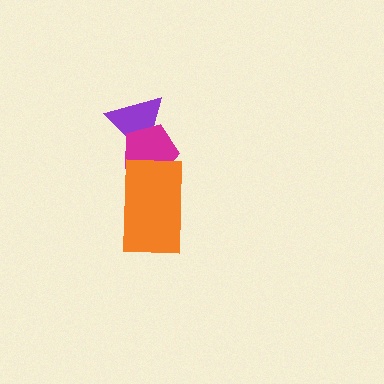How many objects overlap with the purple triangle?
1 object overlaps with the purple triangle.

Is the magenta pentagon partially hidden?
Yes, it is partially covered by another shape.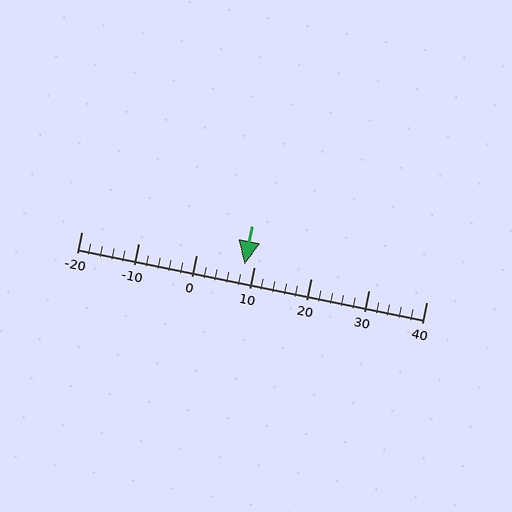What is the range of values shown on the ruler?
The ruler shows values from -20 to 40.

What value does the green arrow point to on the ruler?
The green arrow points to approximately 8.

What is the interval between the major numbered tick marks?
The major tick marks are spaced 10 units apart.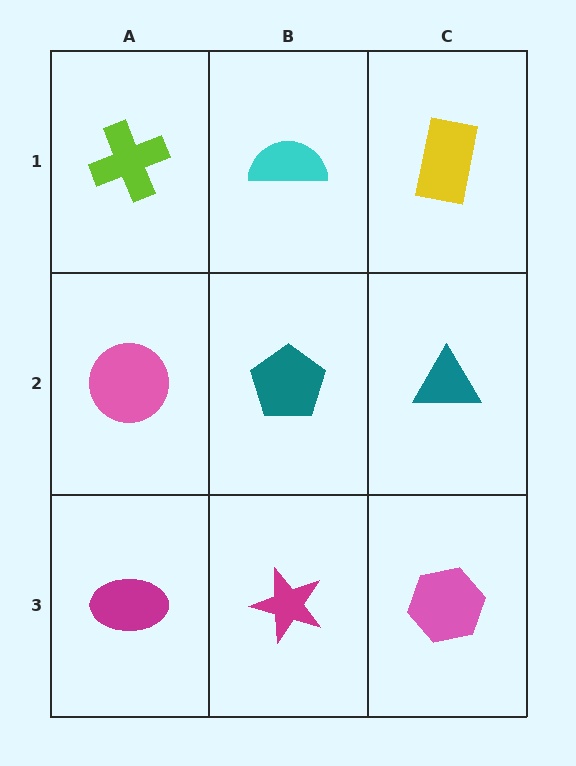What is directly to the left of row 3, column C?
A magenta star.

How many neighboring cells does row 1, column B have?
3.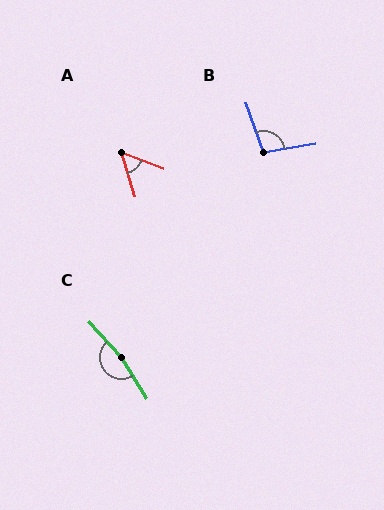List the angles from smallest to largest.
A (52°), B (100°), C (170°).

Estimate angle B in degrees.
Approximately 100 degrees.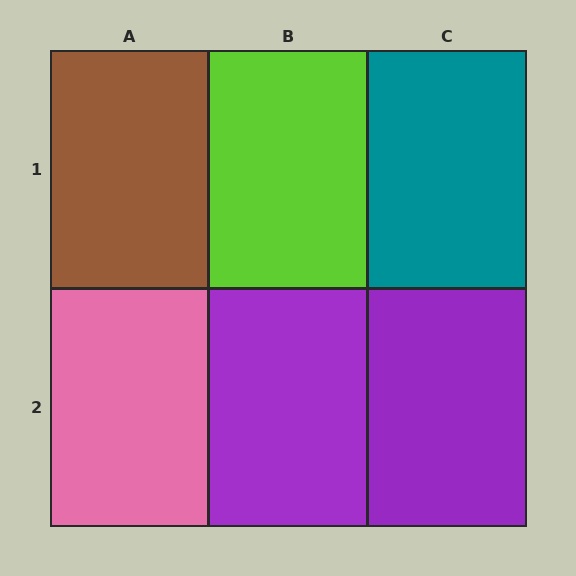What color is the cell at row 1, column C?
Teal.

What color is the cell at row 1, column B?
Lime.